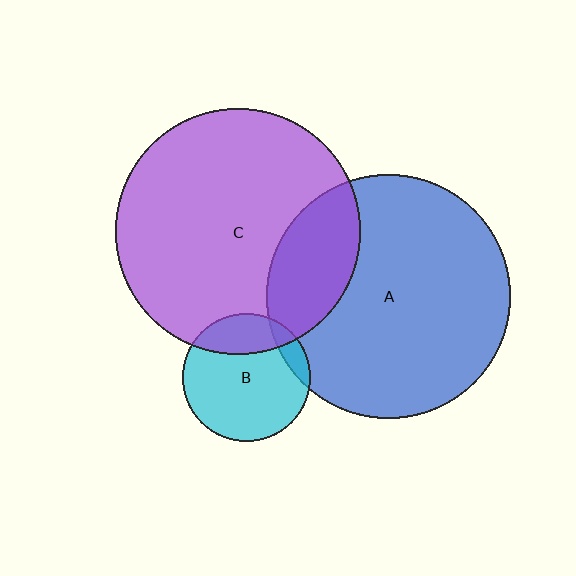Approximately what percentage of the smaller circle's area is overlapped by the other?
Approximately 10%.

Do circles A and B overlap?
Yes.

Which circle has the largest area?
Circle C (purple).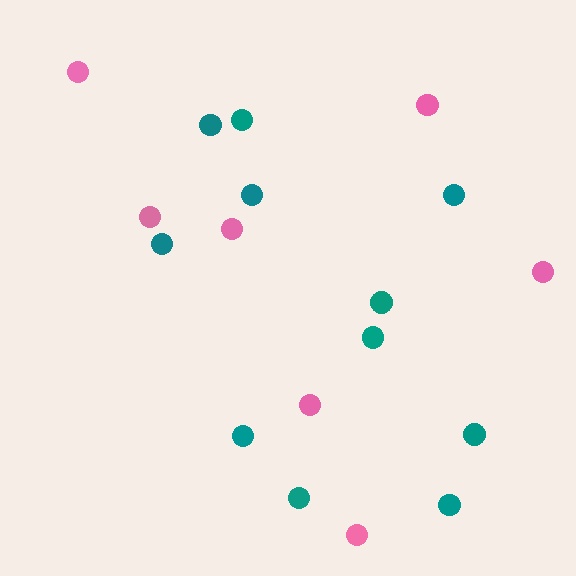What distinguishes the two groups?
There are 2 groups: one group of teal circles (11) and one group of pink circles (7).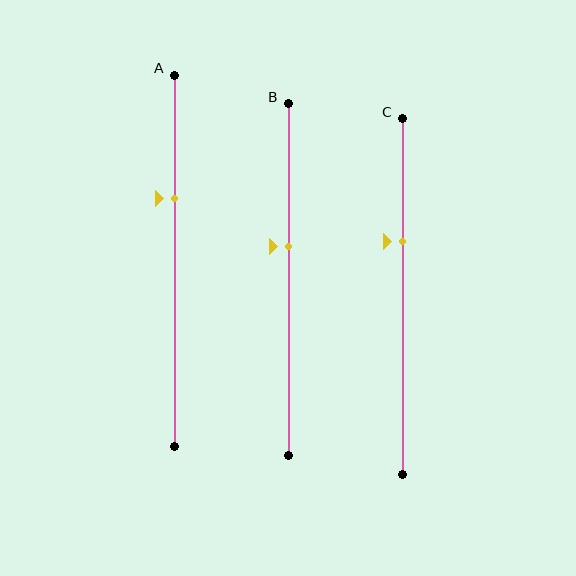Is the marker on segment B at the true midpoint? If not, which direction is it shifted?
No, the marker on segment B is shifted upward by about 9% of the segment length.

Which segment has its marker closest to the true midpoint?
Segment B has its marker closest to the true midpoint.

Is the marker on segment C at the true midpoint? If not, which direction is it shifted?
No, the marker on segment C is shifted upward by about 15% of the segment length.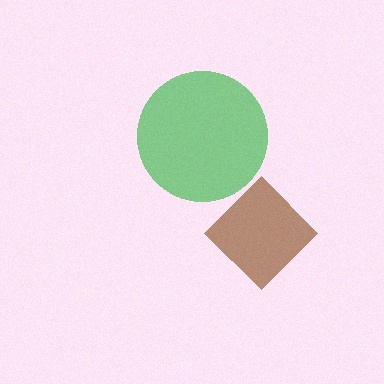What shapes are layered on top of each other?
The layered shapes are: a brown diamond, a green circle.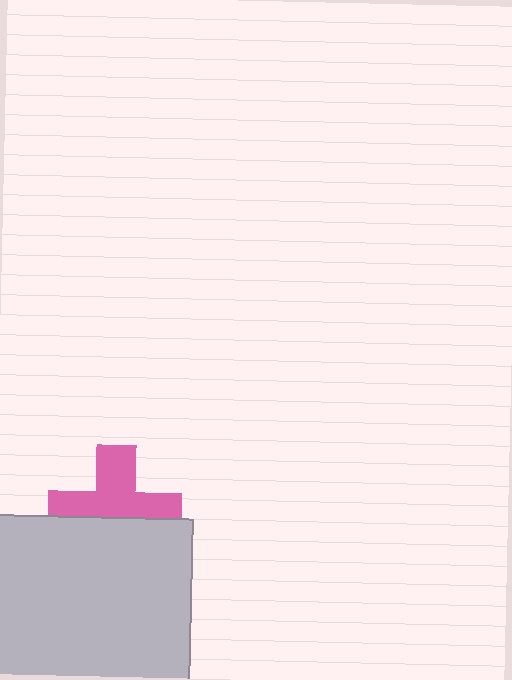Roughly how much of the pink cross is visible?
About half of it is visible (roughly 56%).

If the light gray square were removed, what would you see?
You would see the complete pink cross.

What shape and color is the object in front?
The object in front is a light gray square.